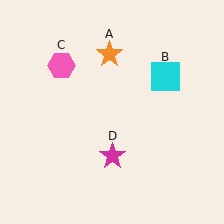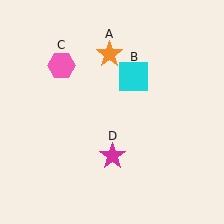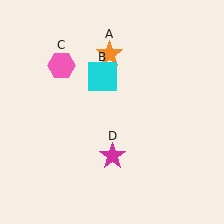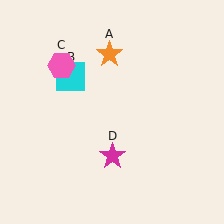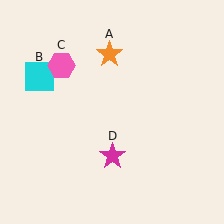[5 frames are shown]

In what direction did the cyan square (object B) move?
The cyan square (object B) moved left.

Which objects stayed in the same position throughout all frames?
Orange star (object A) and pink hexagon (object C) and magenta star (object D) remained stationary.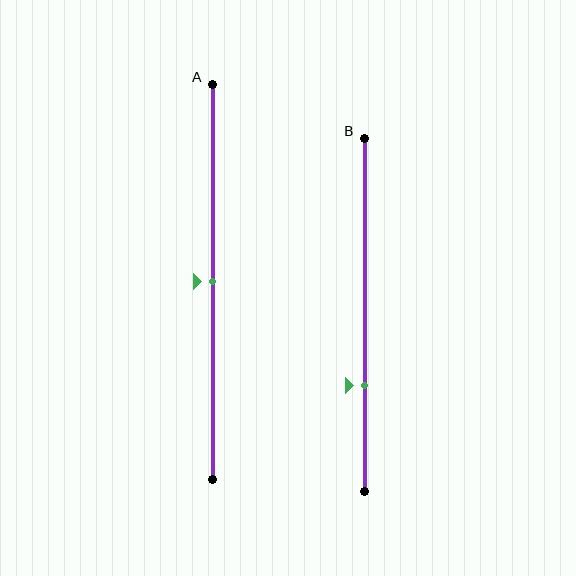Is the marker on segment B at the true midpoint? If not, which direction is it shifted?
No, the marker on segment B is shifted downward by about 20% of the segment length.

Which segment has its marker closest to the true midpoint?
Segment A has its marker closest to the true midpoint.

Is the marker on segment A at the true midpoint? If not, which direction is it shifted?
Yes, the marker on segment A is at the true midpoint.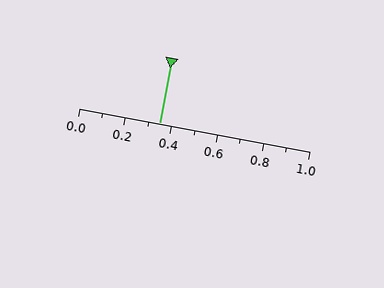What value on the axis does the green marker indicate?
The marker indicates approximately 0.35.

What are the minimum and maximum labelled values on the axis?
The axis runs from 0.0 to 1.0.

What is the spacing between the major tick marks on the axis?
The major ticks are spaced 0.2 apart.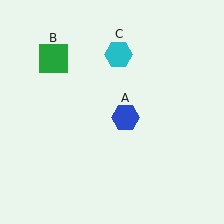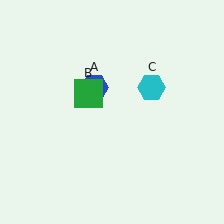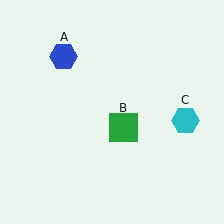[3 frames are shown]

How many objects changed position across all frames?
3 objects changed position: blue hexagon (object A), green square (object B), cyan hexagon (object C).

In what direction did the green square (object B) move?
The green square (object B) moved down and to the right.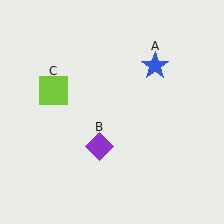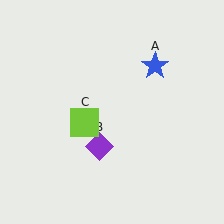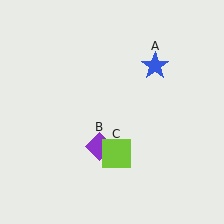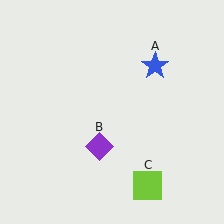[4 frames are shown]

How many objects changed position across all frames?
1 object changed position: lime square (object C).